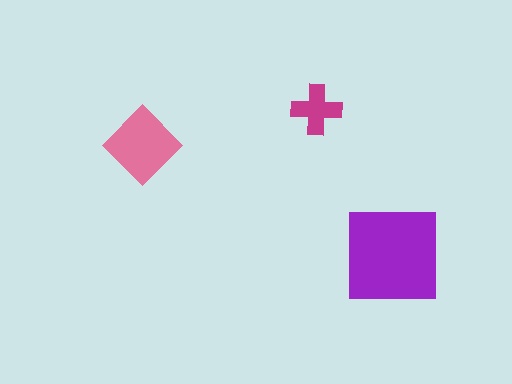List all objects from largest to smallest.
The purple square, the pink diamond, the magenta cross.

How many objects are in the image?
There are 3 objects in the image.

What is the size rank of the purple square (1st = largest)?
1st.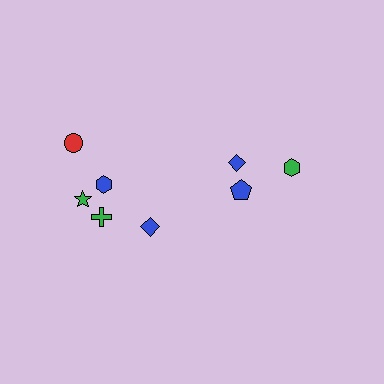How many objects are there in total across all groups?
There are 8 objects.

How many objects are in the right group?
There are 3 objects.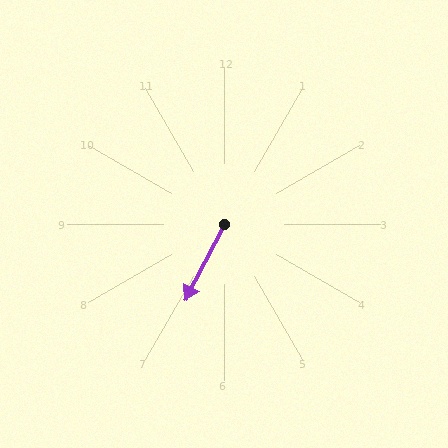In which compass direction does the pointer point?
Southwest.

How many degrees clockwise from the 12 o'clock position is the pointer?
Approximately 207 degrees.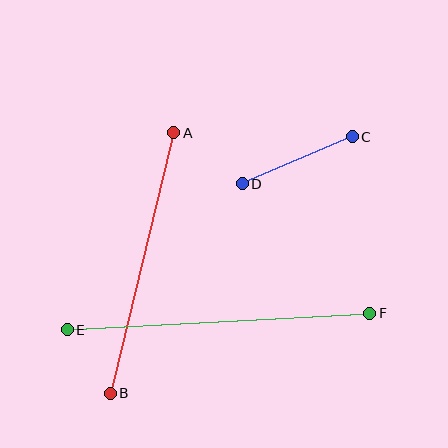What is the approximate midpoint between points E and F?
The midpoint is at approximately (219, 321) pixels.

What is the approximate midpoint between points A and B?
The midpoint is at approximately (142, 263) pixels.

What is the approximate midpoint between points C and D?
The midpoint is at approximately (297, 160) pixels.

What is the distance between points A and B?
The distance is approximately 268 pixels.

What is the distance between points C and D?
The distance is approximately 119 pixels.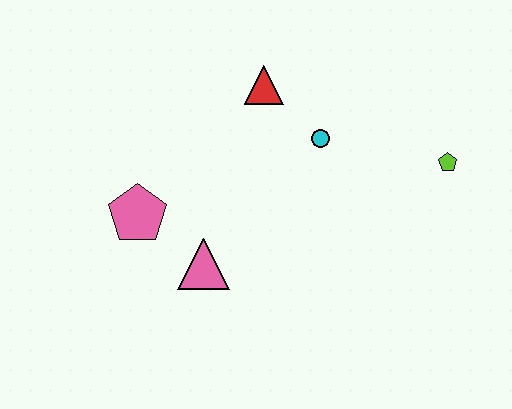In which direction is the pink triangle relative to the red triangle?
The pink triangle is below the red triangle.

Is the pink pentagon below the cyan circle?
Yes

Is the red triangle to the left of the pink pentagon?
No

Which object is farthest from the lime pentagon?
The pink pentagon is farthest from the lime pentagon.